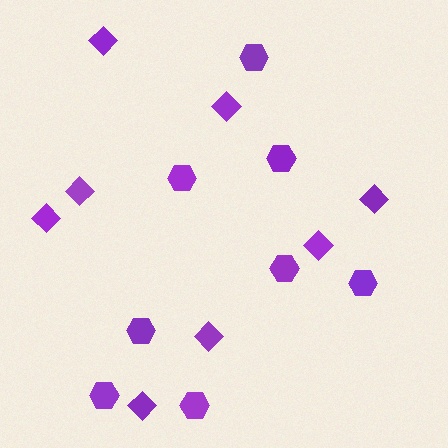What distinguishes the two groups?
There are 2 groups: one group of hexagons (8) and one group of diamonds (8).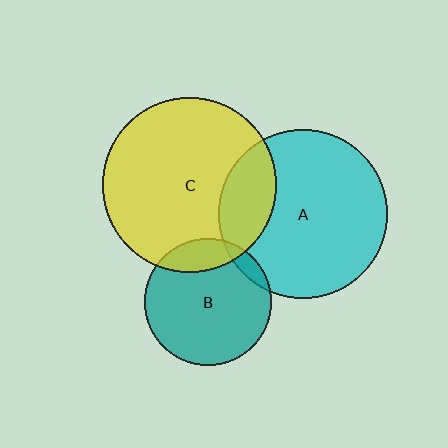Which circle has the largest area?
Circle C (yellow).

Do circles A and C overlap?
Yes.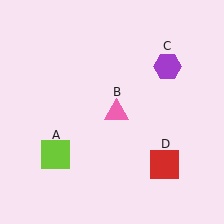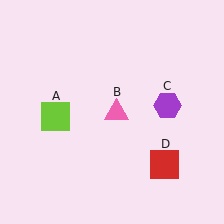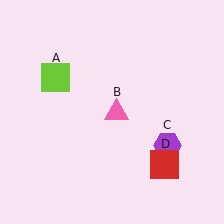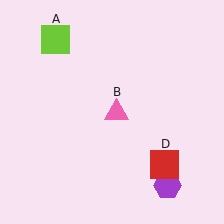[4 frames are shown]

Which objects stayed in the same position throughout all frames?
Pink triangle (object B) and red square (object D) remained stationary.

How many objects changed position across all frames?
2 objects changed position: lime square (object A), purple hexagon (object C).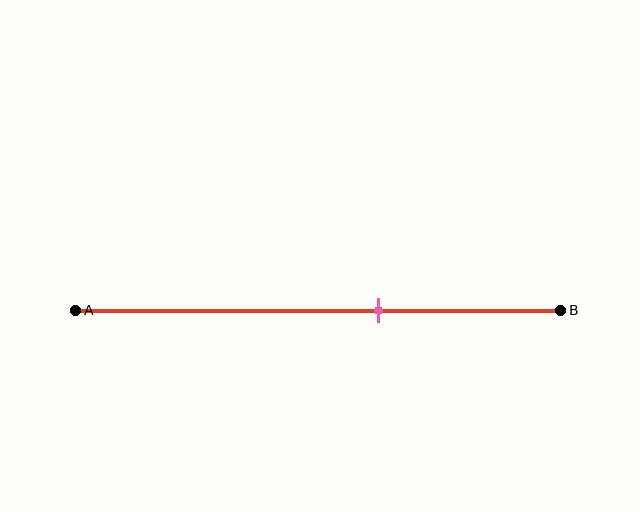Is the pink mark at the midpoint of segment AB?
No, the mark is at about 65% from A, not at the 50% midpoint.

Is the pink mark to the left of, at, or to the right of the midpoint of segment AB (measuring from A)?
The pink mark is to the right of the midpoint of segment AB.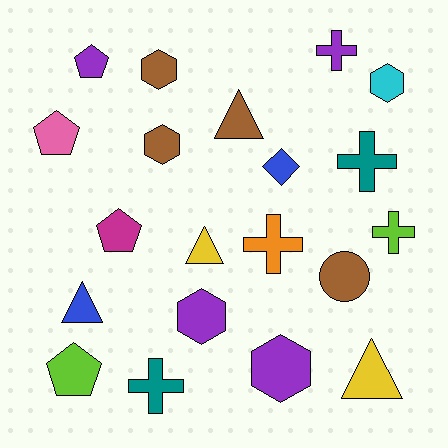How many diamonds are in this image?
There is 1 diamond.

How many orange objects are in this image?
There is 1 orange object.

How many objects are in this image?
There are 20 objects.